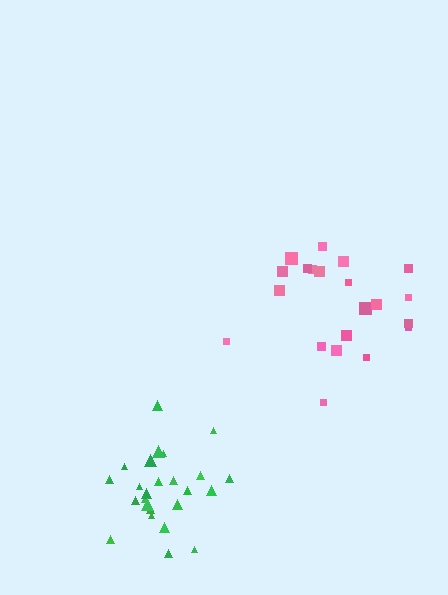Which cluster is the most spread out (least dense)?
Pink.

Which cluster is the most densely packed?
Green.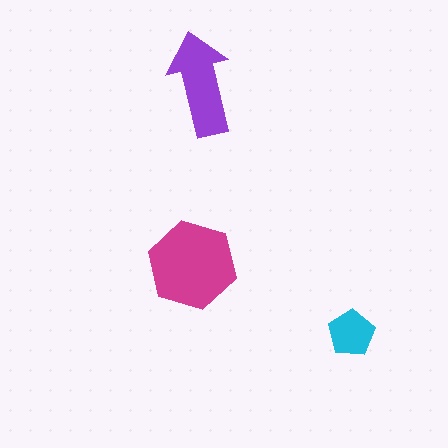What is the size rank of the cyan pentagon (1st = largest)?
3rd.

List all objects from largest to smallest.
The magenta hexagon, the purple arrow, the cyan pentagon.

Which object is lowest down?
The cyan pentagon is bottommost.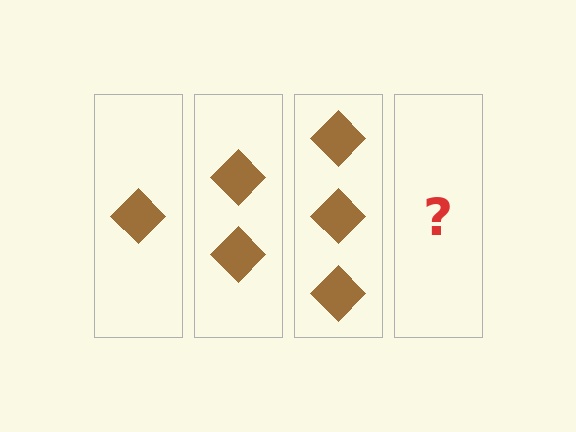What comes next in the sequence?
The next element should be 4 diamonds.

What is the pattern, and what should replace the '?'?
The pattern is that each step adds one more diamond. The '?' should be 4 diamonds.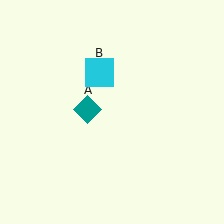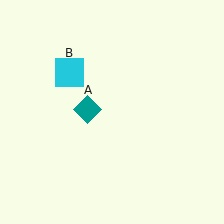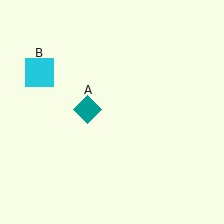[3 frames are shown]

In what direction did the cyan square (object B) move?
The cyan square (object B) moved left.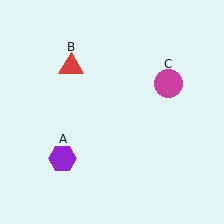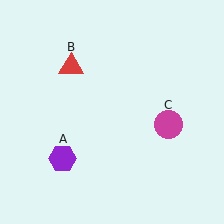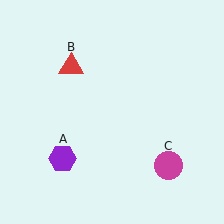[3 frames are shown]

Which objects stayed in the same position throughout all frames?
Purple hexagon (object A) and red triangle (object B) remained stationary.